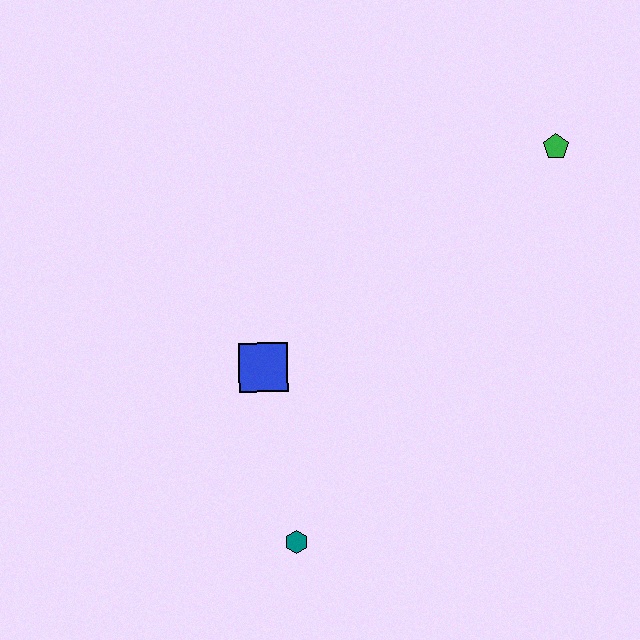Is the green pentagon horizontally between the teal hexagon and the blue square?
No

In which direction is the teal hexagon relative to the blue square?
The teal hexagon is below the blue square.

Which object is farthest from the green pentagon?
The teal hexagon is farthest from the green pentagon.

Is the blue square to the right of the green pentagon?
No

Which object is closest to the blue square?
The teal hexagon is closest to the blue square.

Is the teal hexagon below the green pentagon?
Yes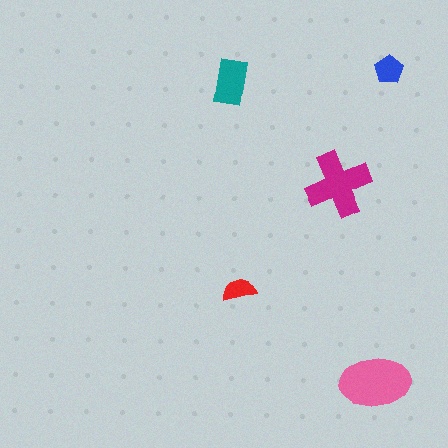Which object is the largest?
The pink ellipse.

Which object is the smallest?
The red semicircle.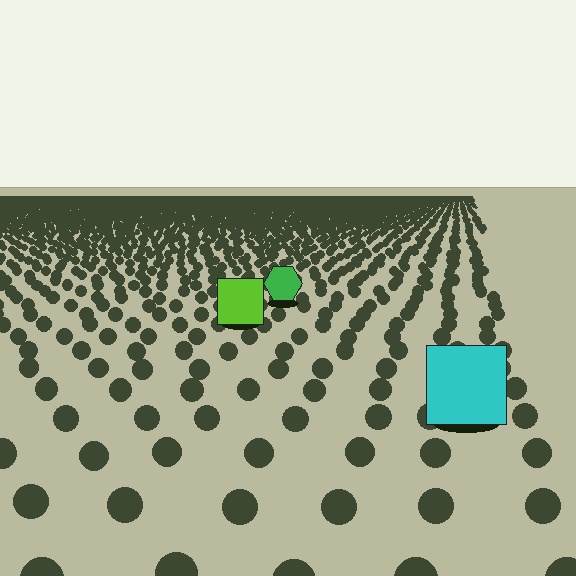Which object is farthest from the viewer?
The green hexagon is farthest from the viewer. It appears smaller and the ground texture around it is denser.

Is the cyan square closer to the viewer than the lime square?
Yes. The cyan square is closer — you can tell from the texture gradient: the ground texture is coarser near it.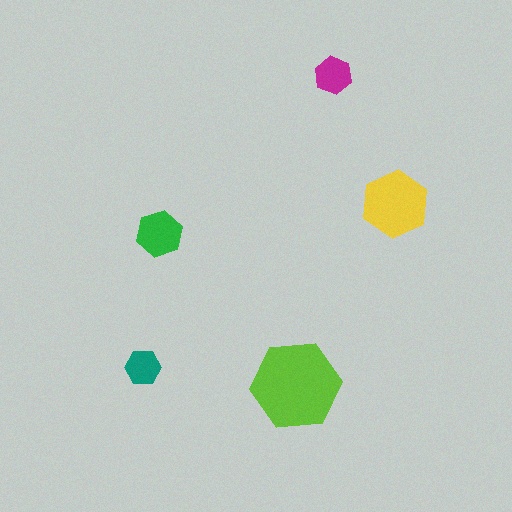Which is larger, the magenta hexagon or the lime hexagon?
The lime one.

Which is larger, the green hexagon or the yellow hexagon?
The yellow one.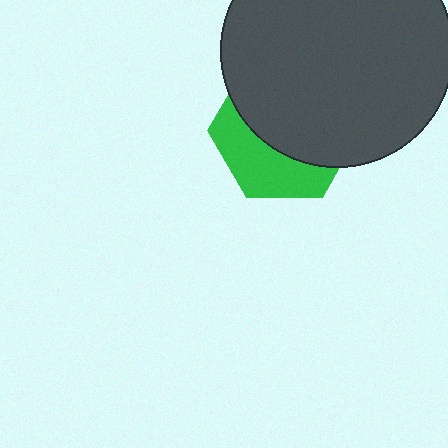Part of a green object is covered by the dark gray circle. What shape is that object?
It is a hexagon.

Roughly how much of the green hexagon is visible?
A small part of it is visible (roughly 37%).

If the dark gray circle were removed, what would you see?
You would see the complete green hexagon.